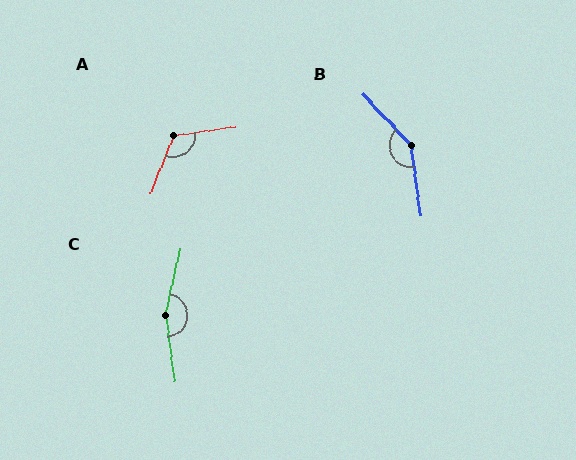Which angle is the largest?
C, at approximately 160 degrees.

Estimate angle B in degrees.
Approximately 145 degrees.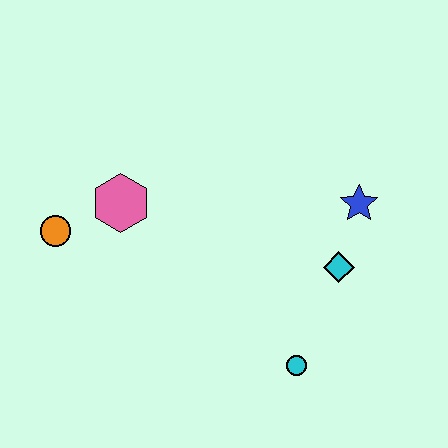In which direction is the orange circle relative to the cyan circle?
The orange circle is to the left of the cyan circle.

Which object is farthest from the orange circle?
The blue star is farthest from the orange circle.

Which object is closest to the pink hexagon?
The orange circle is closest to the pink hexagon.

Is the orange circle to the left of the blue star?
Yes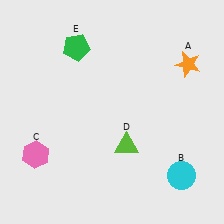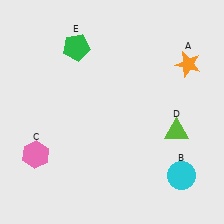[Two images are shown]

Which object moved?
The lime triangle (D) moved right.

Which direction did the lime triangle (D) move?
The lime triangle (D) moved right.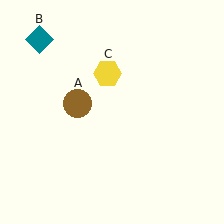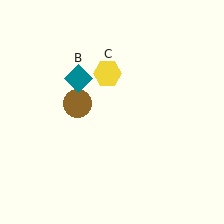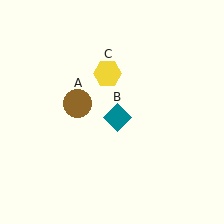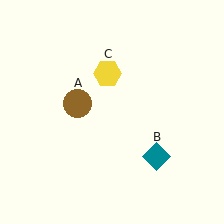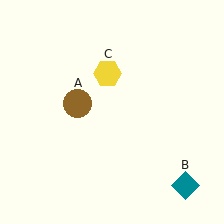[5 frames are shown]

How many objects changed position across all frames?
1 object changed position: teal diamond (object B).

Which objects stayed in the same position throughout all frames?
Brown circle (object A) and yellow hexagon (object C) remained stationary.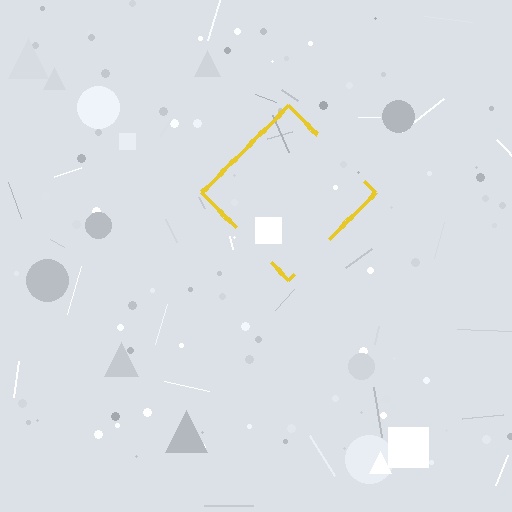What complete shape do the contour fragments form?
The contour fragments form a diamond.